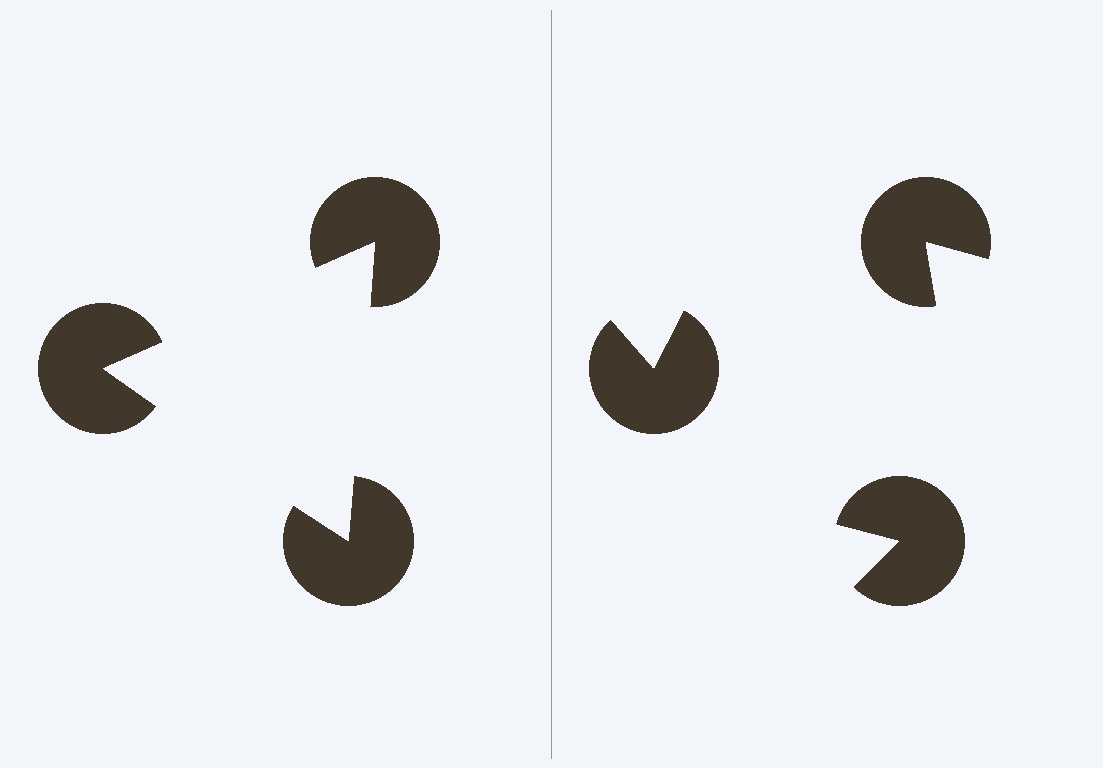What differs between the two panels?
The pac-man discs are positioned identically on both sides; only the wedge orientations differ. On the left they align to a triangle; on the right they are misaligned.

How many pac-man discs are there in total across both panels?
6 — 3 on each side.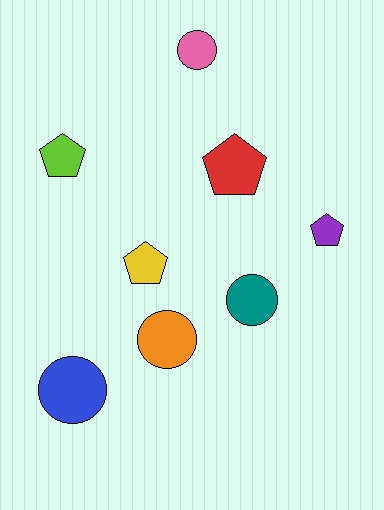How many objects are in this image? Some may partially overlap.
There are 8 objects.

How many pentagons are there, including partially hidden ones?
There are 4 pentagons.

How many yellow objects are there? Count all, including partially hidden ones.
There is 1 yellow object.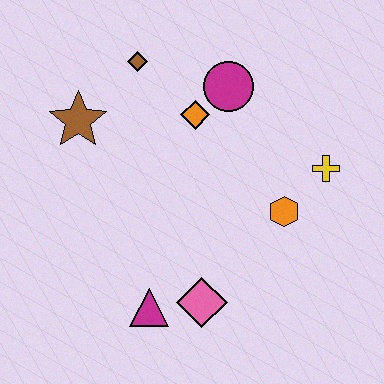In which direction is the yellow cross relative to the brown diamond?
The yellow cross is to the right of the brown diamond.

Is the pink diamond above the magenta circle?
No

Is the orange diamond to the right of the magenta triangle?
Yes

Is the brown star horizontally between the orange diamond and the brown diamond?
No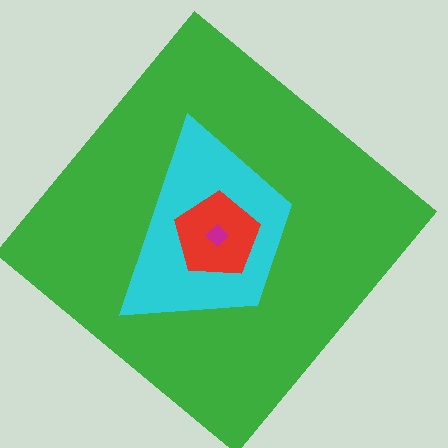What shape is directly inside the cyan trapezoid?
The red pentagon.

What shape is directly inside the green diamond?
The cyan trapezoid.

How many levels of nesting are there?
4.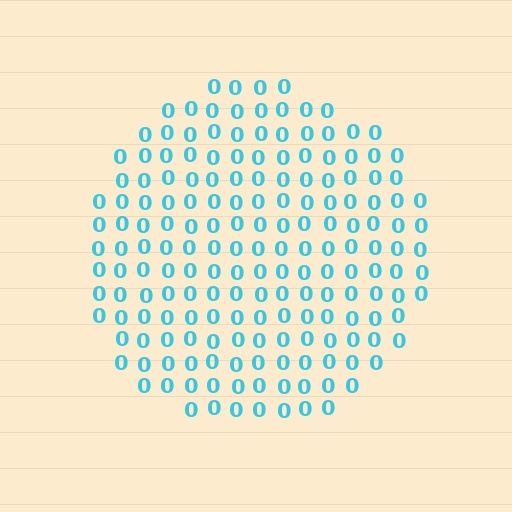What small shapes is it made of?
It is made of small digit 0's.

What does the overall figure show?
The overall figure shows a circle.